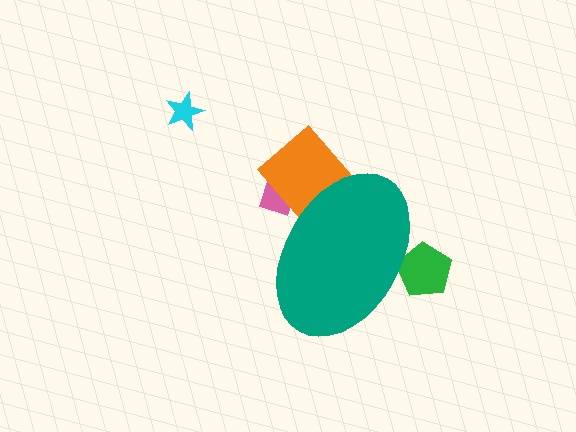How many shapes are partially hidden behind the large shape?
3 shapes are partially hidden.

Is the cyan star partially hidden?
No, the cyan star is fully visible.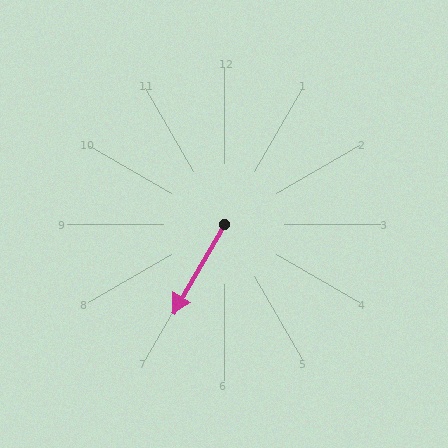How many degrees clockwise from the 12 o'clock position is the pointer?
Approximately 210 degrees.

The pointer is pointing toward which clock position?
Roughly 7 o'clock.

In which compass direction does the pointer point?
Southwest.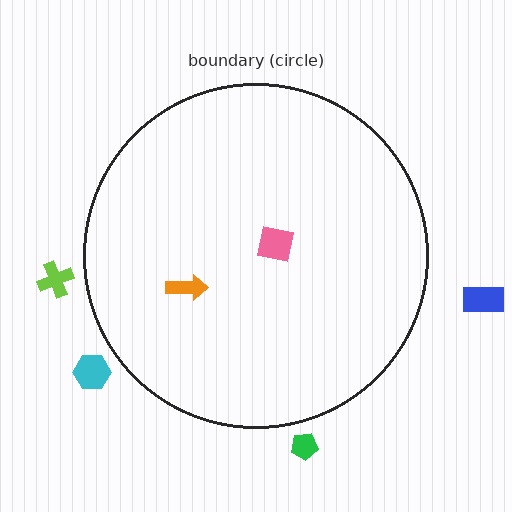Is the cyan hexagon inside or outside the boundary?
Outside.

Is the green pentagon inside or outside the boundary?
Outside.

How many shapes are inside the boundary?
2 inside, 4 outside.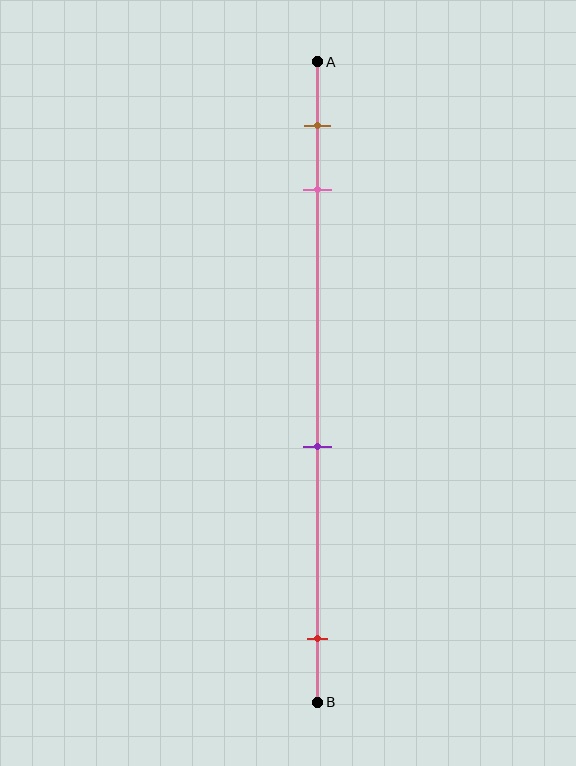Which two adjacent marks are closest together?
The brown and pink marks are the closest adjacent pair.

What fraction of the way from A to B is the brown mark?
The brown mark is approximately 10% (0.1) of the way from A to B.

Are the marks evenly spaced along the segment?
No, the marks are not evenly spaced.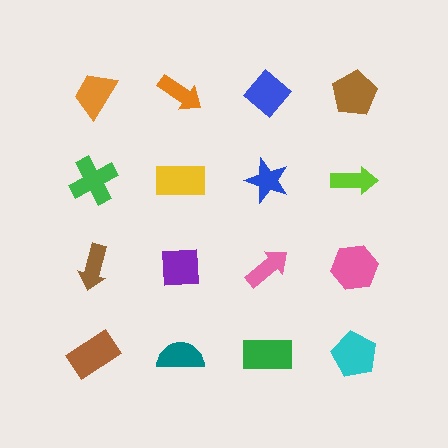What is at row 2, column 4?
A lime arrow.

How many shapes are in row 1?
4 shapes.